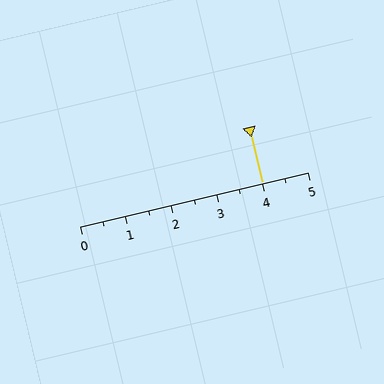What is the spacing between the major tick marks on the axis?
The major ticks are spaced 1 apart.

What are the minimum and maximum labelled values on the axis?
The axis runs from 0 to 5.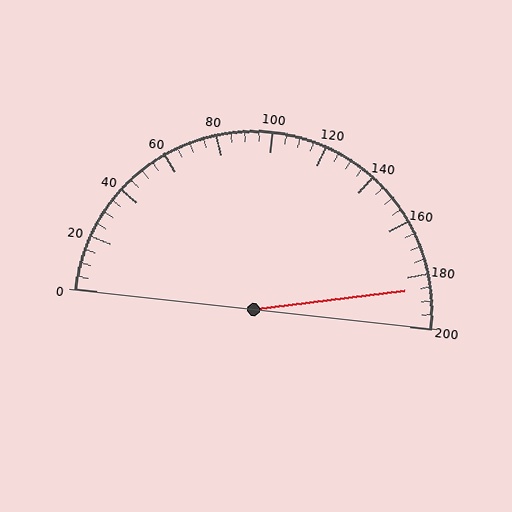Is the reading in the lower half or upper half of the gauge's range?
The reading is in the upper half of the range (0 to 200).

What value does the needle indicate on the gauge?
The needle indicates approximately 185.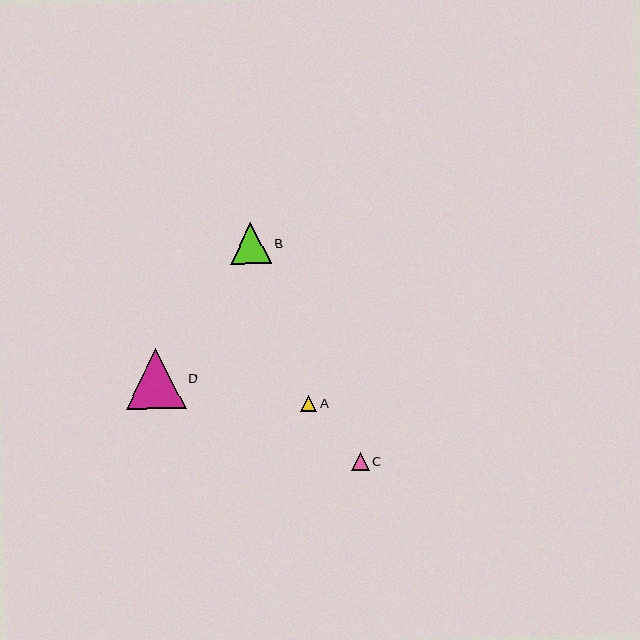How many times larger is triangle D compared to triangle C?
Triangle D is approximately 3.4 times the size of triangle C.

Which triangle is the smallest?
Triangle A is the smallest with a size of approximately 17 pixels.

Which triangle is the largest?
Triangle D is the largest with a size of approximately 60 pixels.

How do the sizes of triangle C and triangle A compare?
Triangle C and triangle A are approximately the same size.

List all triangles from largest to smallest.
From largest to smallest: D, B, C, A.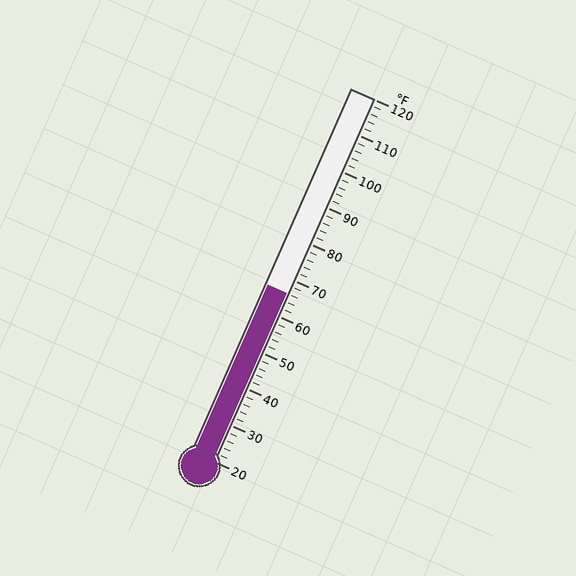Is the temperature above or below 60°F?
The temperature is above 60°F.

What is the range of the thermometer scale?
The thermometer scale ranges from 20°F to 120°F.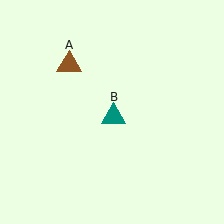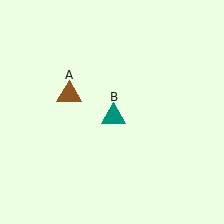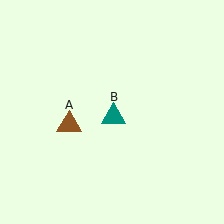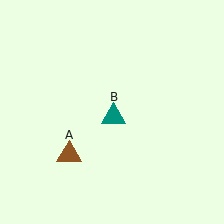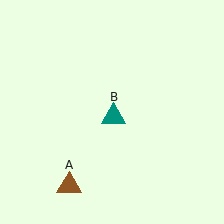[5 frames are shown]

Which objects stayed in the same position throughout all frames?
Teal triangle (object B) remained stationary.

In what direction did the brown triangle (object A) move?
The brown triangle (object A) moved down.